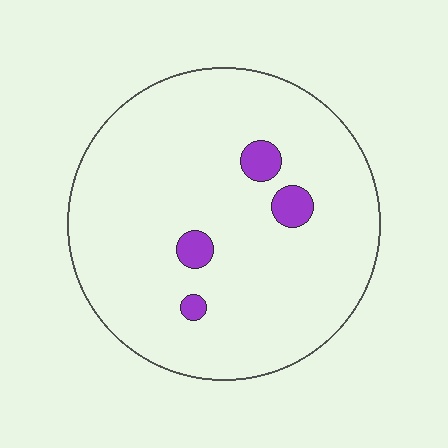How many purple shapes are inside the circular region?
4.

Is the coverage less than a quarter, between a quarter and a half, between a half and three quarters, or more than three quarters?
Less than a quarter.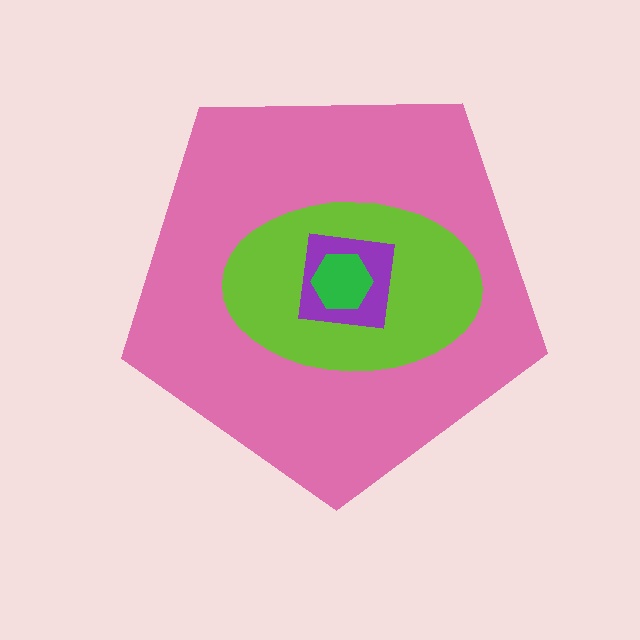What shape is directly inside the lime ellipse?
The purple square.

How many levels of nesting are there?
4.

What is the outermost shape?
The pink pentagon.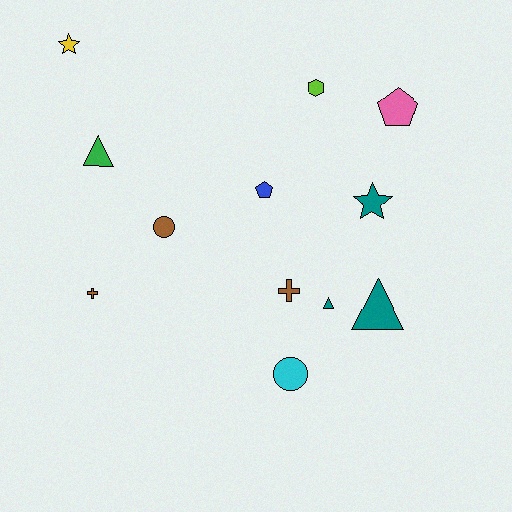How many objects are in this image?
There are 12 objects.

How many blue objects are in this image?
There is 1 blue object.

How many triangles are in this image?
There are 3 triangles.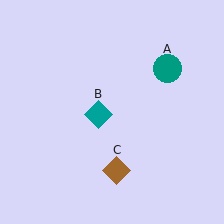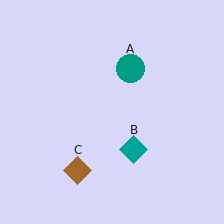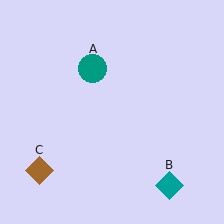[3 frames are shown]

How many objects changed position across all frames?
3 objects changed position: teal circle (object A), teal diamond (object B), brown diamond (object C).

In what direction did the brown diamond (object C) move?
The brown diamond (object C) moved left.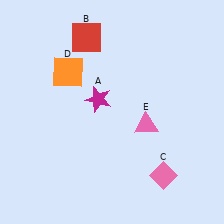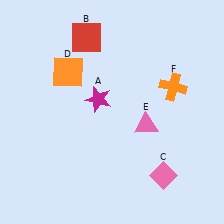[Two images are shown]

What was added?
An orange cross (F) was added in Image 2.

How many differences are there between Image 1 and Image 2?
There is 1 difference between the two images.